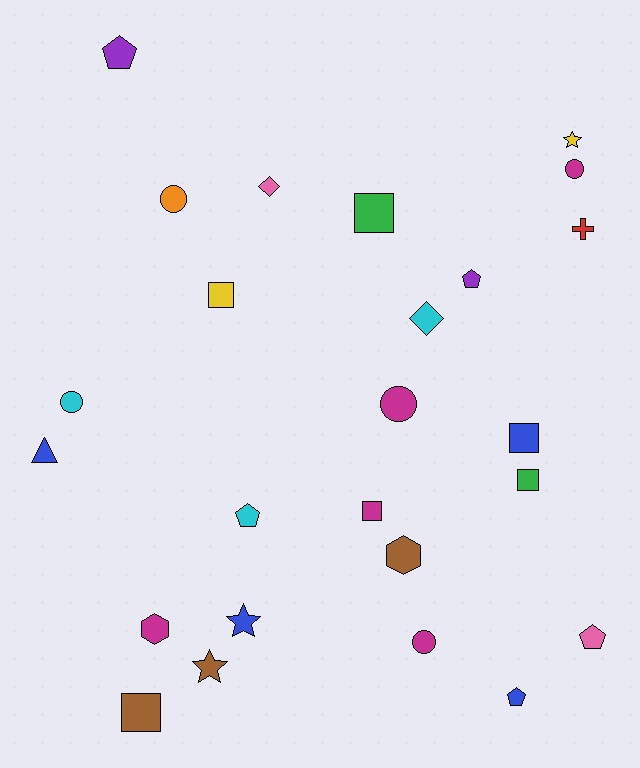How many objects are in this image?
There are 25 objects.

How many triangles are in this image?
There is 1 triangle.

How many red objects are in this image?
There is 1 red object.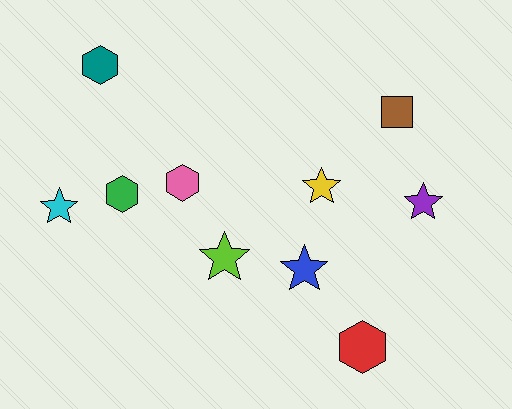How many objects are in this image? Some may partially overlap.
There are 10 objects.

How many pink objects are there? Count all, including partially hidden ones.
There is 1 pink object.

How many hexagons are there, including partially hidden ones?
There are 4 hexagons.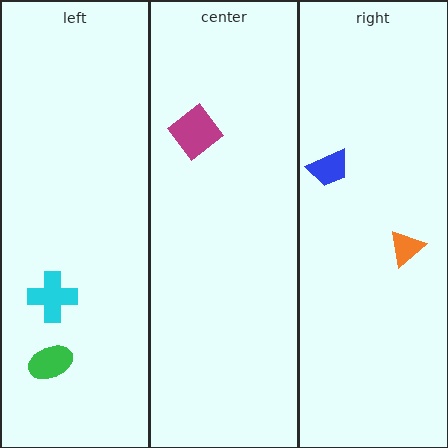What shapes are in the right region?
The blue trapezoid, the orange triangle.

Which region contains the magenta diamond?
The center region.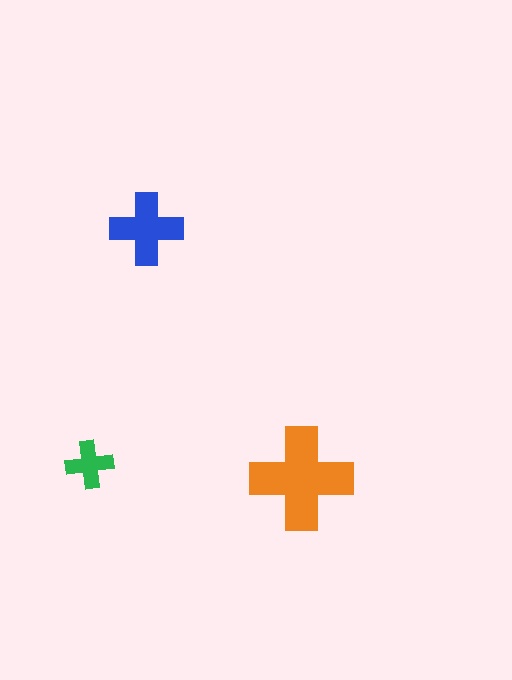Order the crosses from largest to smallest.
the orange one, the blue one, the green one.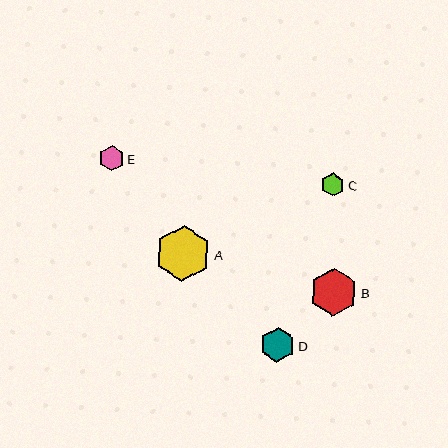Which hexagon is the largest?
Hexagon A is the largest with a size of approximately 56 pixels.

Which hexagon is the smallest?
Hexagon C is the smallest with a size of approximately 23 pixels.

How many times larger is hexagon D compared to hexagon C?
Hexagon D is approximately 1.5 times the size of hexagon C.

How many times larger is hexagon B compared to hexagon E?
Hexagon B is approximately 1.9 times the size of hexagon E.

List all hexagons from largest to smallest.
From largest to smallest: A, B, D, E, C.